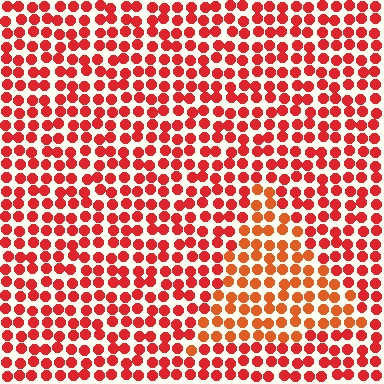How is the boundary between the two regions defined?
The boundary is defined purely by a slight shift in hue (about 21 degrees). Spacing, size, and orientation are identical on both sides.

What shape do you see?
I see a triangle.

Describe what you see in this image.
The image is filled with small red elements in a uniform arrangement. A triangle-shaped region is visible where the elements are tinted to a slightly different hue, forming a subtle color boundary.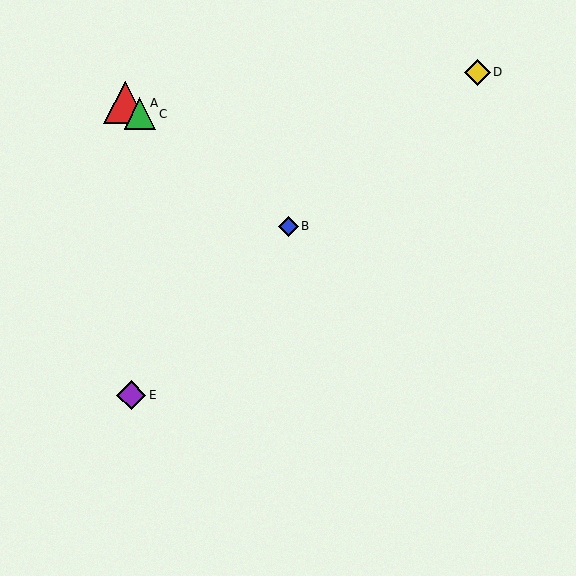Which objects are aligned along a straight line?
Objects A, B, C are aligned along a straight line.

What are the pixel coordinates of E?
Object E is at (131, 395).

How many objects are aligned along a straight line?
3 objects (A, B, C) are aligned along a straight line.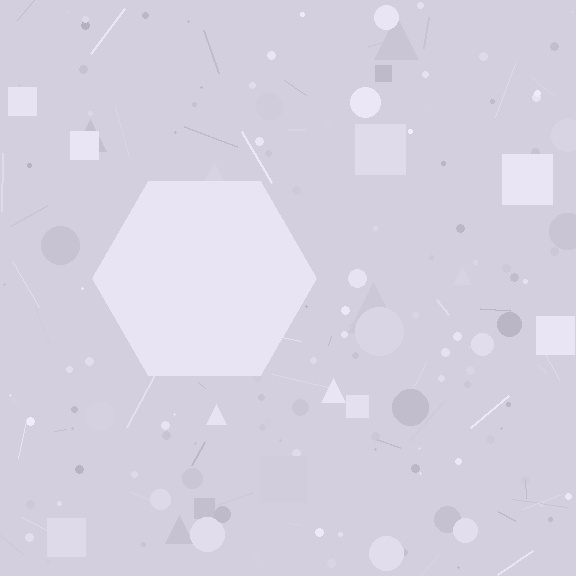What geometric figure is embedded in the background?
A hexagon is embedded in the background.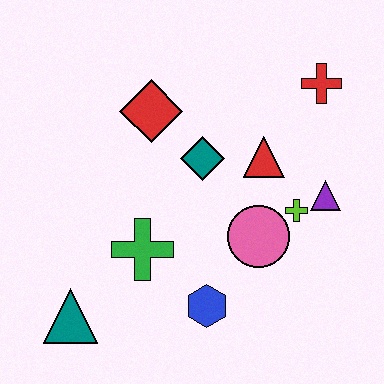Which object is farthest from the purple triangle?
The teal triangle is farthest from the purple triangle.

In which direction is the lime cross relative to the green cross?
The lime cross is to the right of the green cross.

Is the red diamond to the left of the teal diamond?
Yes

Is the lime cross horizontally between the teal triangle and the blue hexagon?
No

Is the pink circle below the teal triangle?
No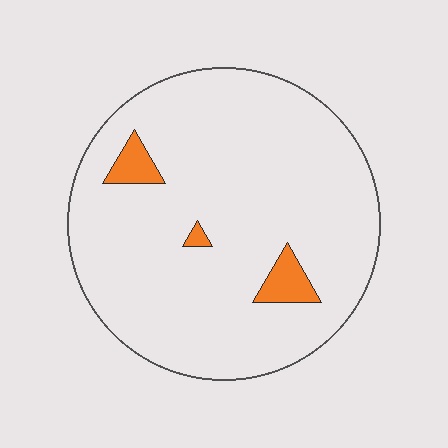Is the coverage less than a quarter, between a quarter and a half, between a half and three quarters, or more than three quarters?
Less than a quarter.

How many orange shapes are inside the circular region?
3.